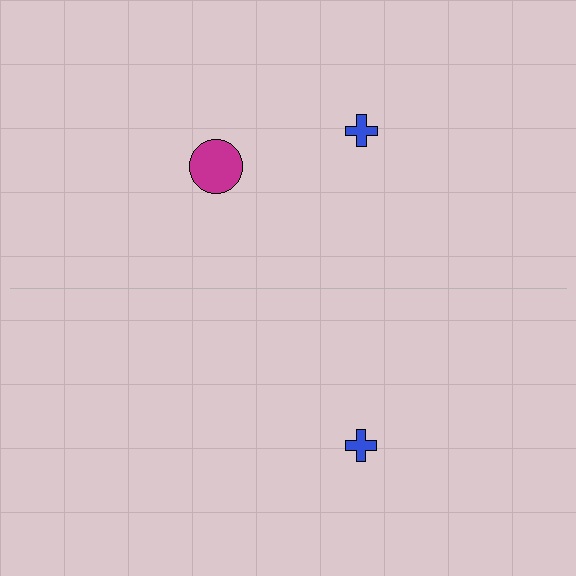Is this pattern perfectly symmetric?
No, the pattern is not perfectly symmetric. A magenta circle is missing from the bottom side.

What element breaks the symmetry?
A magenta circle is missing from the bottom side.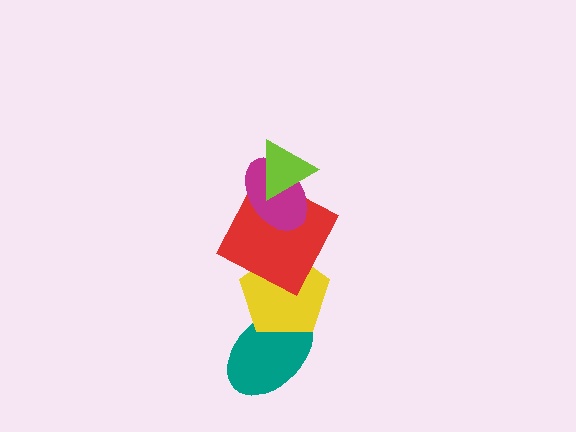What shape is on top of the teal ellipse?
The yellow pentagon is on top of the teal ellipse.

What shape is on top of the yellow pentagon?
The red square is on top of the yellow pentagon.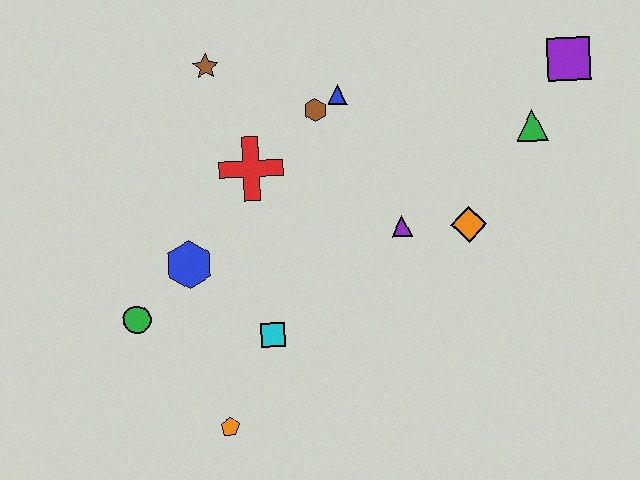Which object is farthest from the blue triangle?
The orange pentagon is farthest from the blue triangle.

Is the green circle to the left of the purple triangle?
Yes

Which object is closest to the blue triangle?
The brown hexagon is closest to the blue triangle.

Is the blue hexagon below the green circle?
No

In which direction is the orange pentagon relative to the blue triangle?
The orange pentagon is below the blue triangle.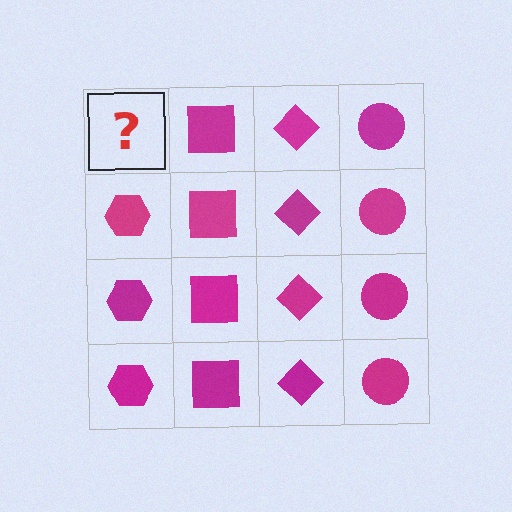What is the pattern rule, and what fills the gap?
The rule is that each column has a consistent shape. The gap should be filled with a magenta hexagon.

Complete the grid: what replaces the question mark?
The question mark should be replaced with a magenta hexagon.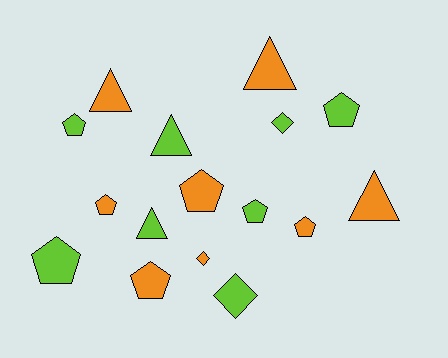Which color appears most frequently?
Orange, with 8 objects.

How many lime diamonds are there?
There are 2 lime diamonds.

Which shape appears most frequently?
Pentagon, with 8 objects.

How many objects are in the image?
There are 16 objects.